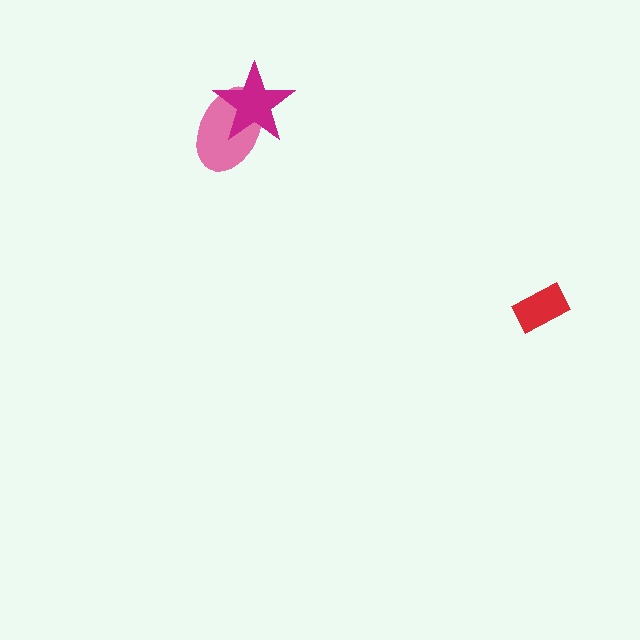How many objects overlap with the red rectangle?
0 objects overlap with the red rectangle.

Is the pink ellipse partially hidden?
Yes, it is partially covered by another shape.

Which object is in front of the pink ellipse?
The magenta star is in front of the pink ellipse.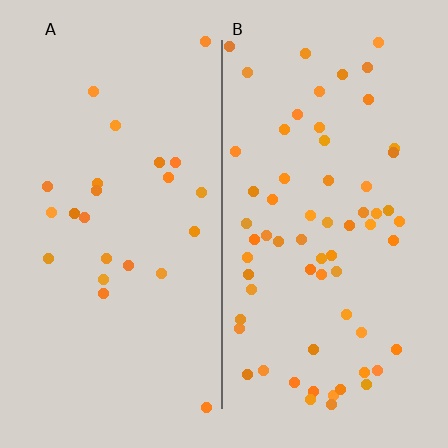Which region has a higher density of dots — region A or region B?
B (the right).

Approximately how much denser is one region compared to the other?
Approximately 2.7× — region B over region A.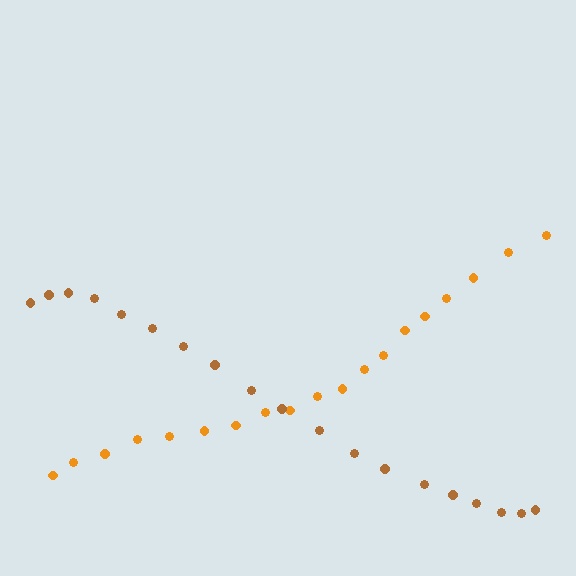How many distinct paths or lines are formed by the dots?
There are 2 distinct paths.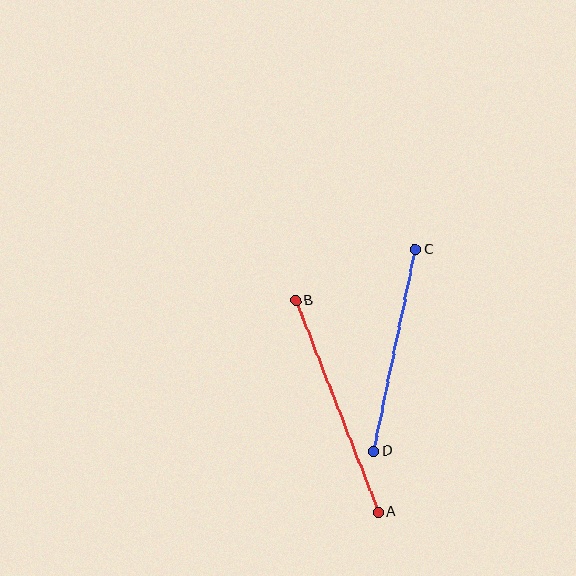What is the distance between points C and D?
The distance is approximately 206 pixels.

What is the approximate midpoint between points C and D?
The midpoint is at approximately (395, 350) pixels.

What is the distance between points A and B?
The distance is approximately 227 pixels.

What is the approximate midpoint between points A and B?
The midpoint is at approximately (337, 406) pixels.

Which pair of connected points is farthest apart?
Points A and B are farthest apart.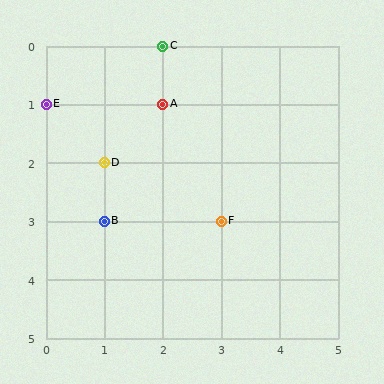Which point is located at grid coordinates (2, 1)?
Point A is at (2, 1).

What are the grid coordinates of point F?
Point F is at grid coordinates (3, 3).